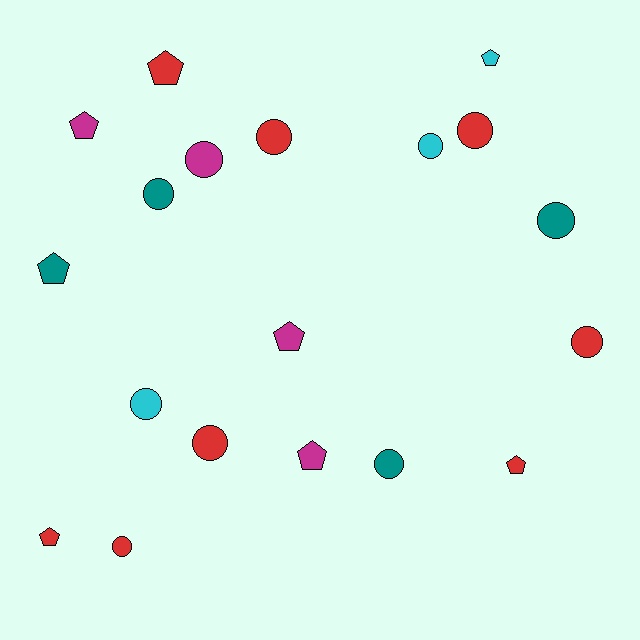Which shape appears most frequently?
Circle, with 11 objects.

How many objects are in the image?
There are 19 objects.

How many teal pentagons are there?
There is 1 teal pentagon.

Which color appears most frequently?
Red, with 8 objects.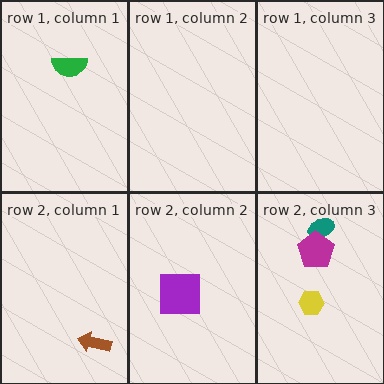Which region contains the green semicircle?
The row 1, column 1 region.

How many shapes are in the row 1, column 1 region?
1.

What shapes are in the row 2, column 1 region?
The brown arrow.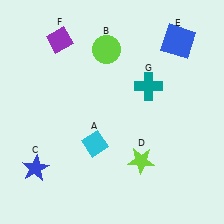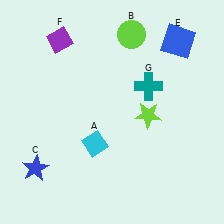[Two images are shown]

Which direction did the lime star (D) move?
The lime star (D) moved up.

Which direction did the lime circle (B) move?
The lime circle (B) moved right.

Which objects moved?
The objects that moved are: the lime circle (B), the lime star (D).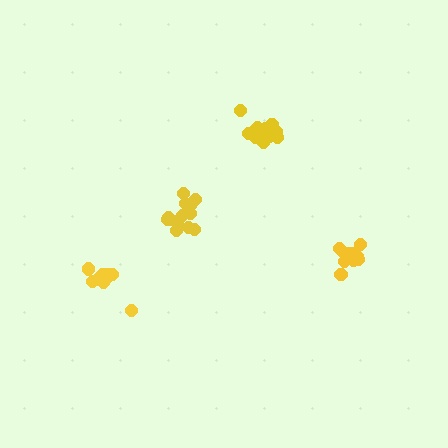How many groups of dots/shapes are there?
There are 4 groups.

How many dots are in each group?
Group 1: 14 dots, Group 2: 13 dots, Group 3: 11 dots, Group 4: 10 dots (48 total).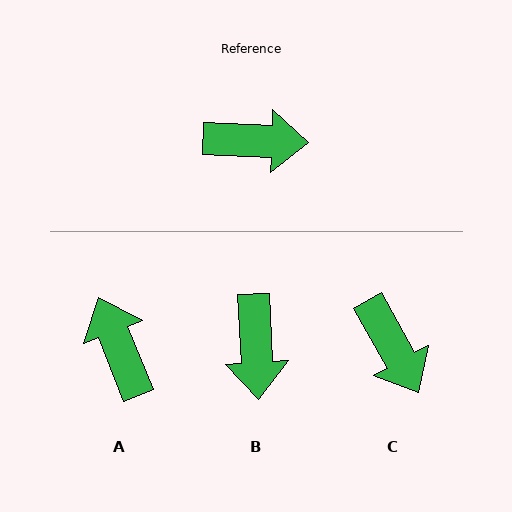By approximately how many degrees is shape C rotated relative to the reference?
Approximately 59 degrees clockwise.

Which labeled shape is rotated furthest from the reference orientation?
A, about 114 degrees away.